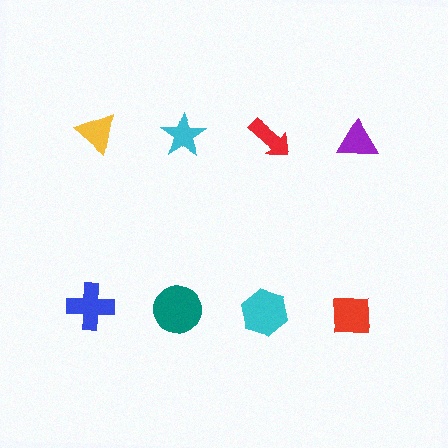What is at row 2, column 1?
A blue cross.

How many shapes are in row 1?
4 shapes.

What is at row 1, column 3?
A red arrow.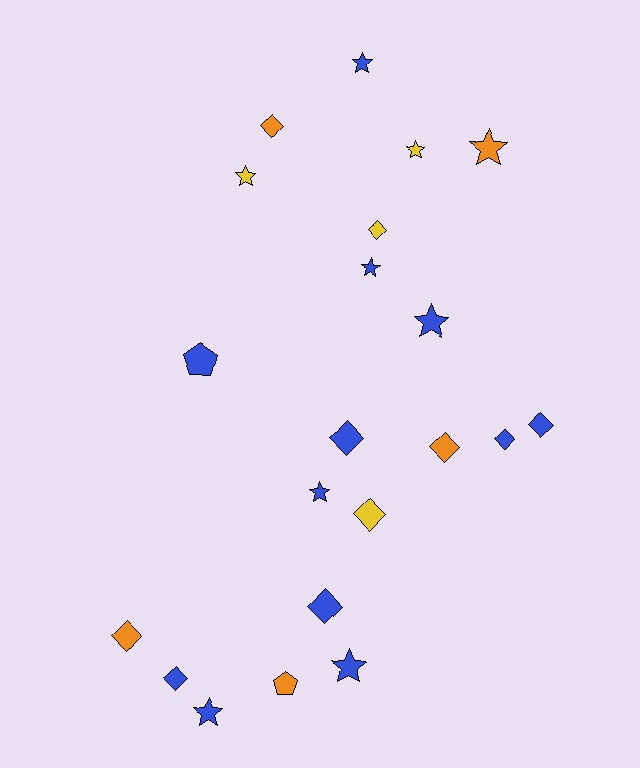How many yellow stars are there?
There are 2 yellow stars.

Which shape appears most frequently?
Diamond, with 10 objects.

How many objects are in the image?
There are 21 objects.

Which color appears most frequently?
Blue, with 12 objects.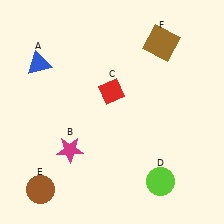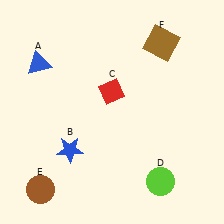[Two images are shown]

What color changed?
The star (B) changed from magenta in Image 1 to blue in Image 2.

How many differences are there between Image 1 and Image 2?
There is 1 difference between the two images.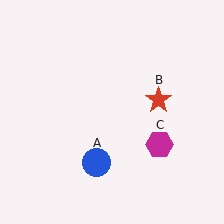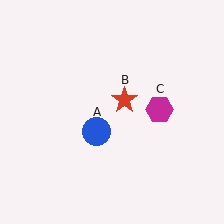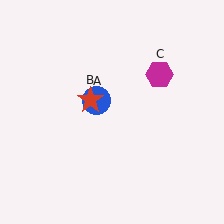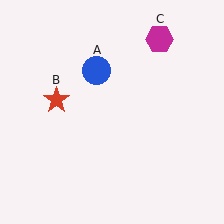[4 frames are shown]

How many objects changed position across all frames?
3 objects changed position: blue circle (object A), red star (object B), magenta hexagon (object C).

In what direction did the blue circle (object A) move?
The blue circle (object A) moved up.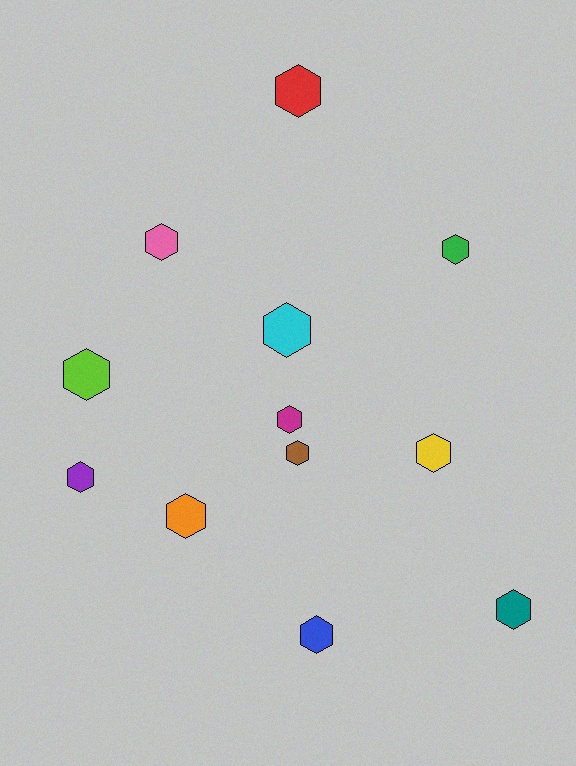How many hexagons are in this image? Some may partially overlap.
There are 12 hexagons.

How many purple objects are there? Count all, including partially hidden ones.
There is 1 purple object.